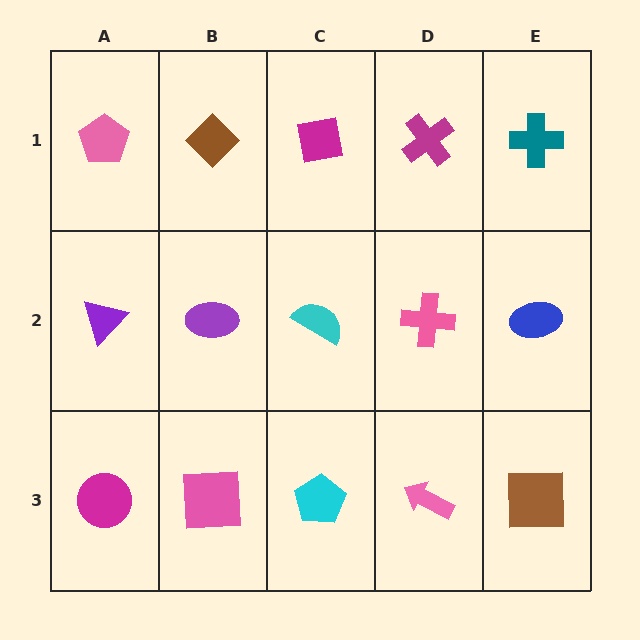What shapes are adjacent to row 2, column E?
A teal cross (row 1, column E), a brown square (row 3, column E), a pink cross (row 2, column D).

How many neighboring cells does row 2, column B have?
4.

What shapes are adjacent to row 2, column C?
A magenta square (row 1, column C), a cyan pentagon (row 3, column C), a purple ellipse (row 2, column B), a pink cross (row 2, column D).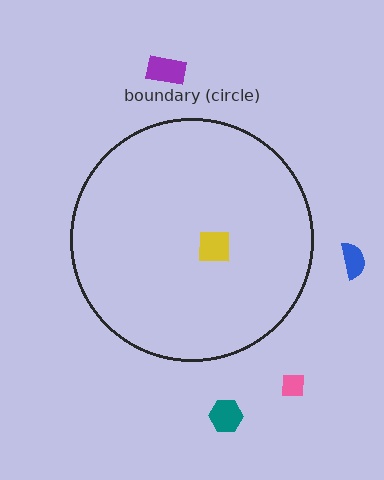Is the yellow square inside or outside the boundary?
Inside.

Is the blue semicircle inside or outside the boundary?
Outside.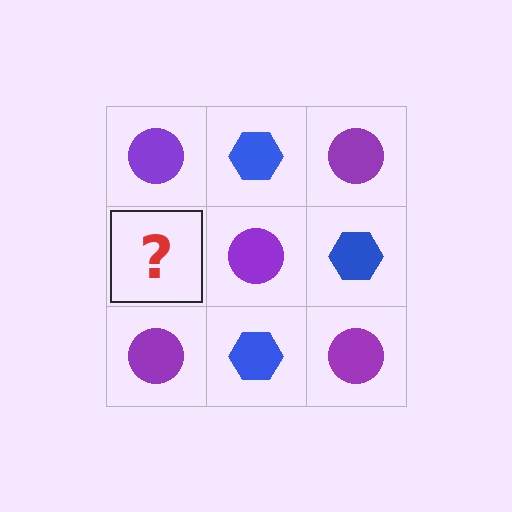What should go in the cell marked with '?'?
The missing cell should contain a blue hexagon.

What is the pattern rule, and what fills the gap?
The rule is that it alternates purple circle and blue hexagon in a checkerboard pattern. The gap should be filled with a blue hexagon.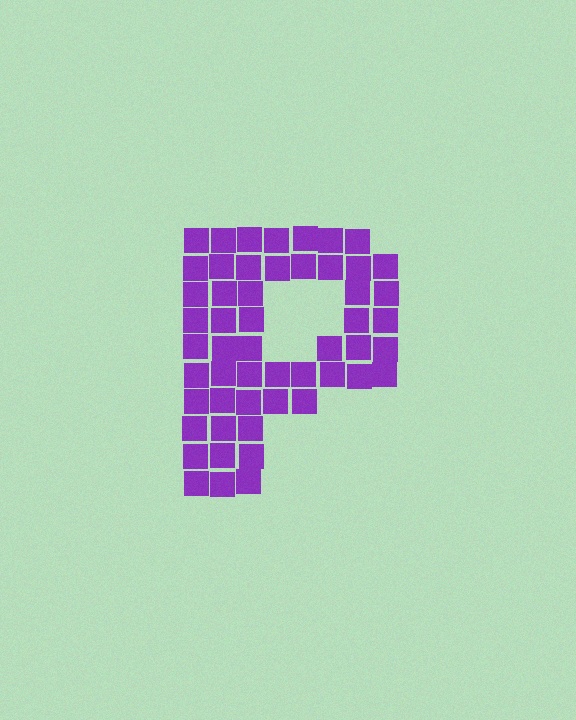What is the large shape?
The large shape is the letter P.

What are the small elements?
The small elements are squares.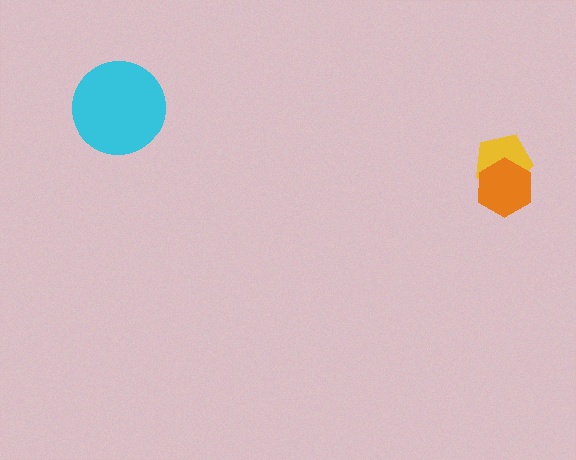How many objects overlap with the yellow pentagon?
1 object overlaps with the yellow pentagon.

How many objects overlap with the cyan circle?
0 objects overlap with the cyan circle.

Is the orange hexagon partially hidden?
No, no other shape covers it.